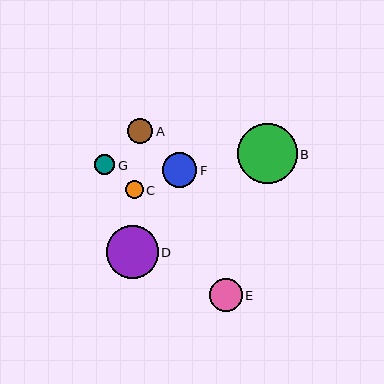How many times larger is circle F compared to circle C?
Circle F is approximately 1.9 times the size of circle C.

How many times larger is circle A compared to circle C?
Circle A is approximately 1.5 times the size of circle C.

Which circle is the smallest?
Circle C is the smallest with a size of approximately 18 pixels.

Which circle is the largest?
Circle B is the largest with a size of approximately 60 pixels.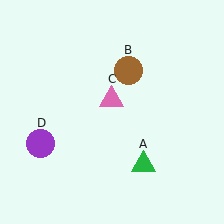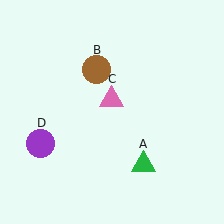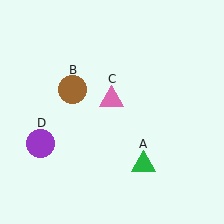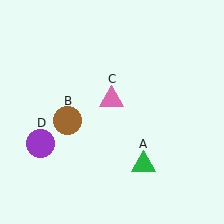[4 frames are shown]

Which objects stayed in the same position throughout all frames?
Green triangle (object A) and pink triangle (object C) and purple circle (object D) remained stationary.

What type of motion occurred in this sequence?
The brown circle (object B) rotated counterclockwise around the center of the scene.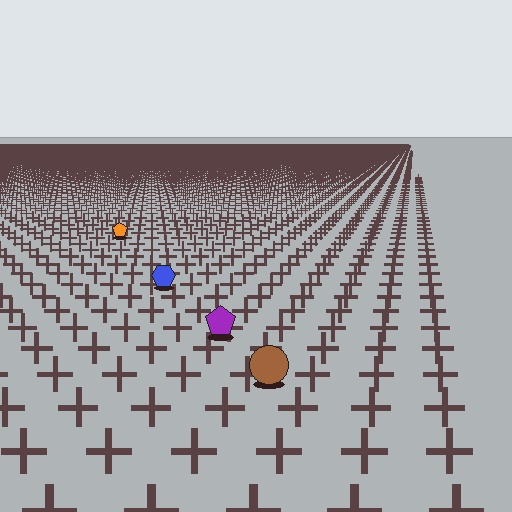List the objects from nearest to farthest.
From nearest to farthest: the brown circle, the purple pentagon, the blue hexagon, the orange pentagon.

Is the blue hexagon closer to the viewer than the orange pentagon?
Yes. The blue hexagon is closer — you can tell from the texture gradient: the ground texture is coarser near it.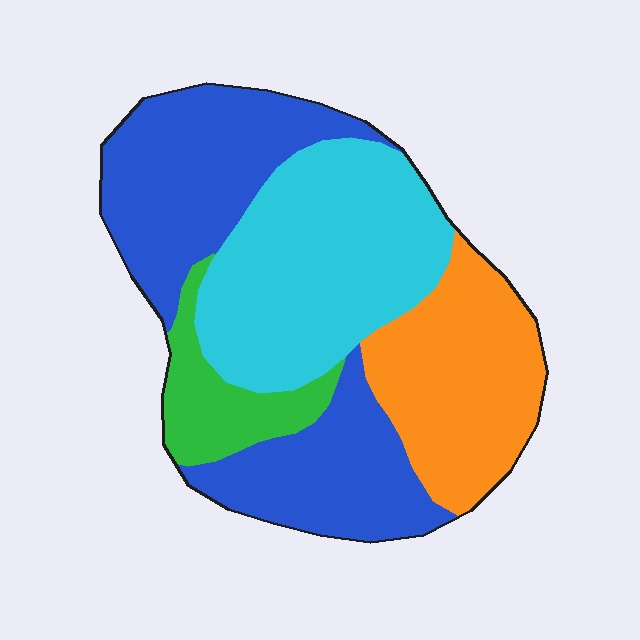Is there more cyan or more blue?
Blue.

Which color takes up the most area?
Blue, at roughly 40%.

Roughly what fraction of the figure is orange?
Orange takes up between a sixth and a third of the figure.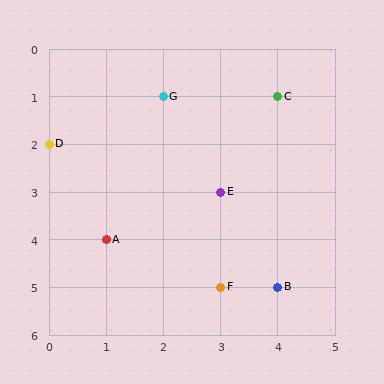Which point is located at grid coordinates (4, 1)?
Point C is at (4, 1).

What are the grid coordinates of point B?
Point B is at grid coordinates (4, 5).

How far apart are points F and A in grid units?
Points F and A are 2 columns and 1 row apart (about 2.2 grid units diagonally).